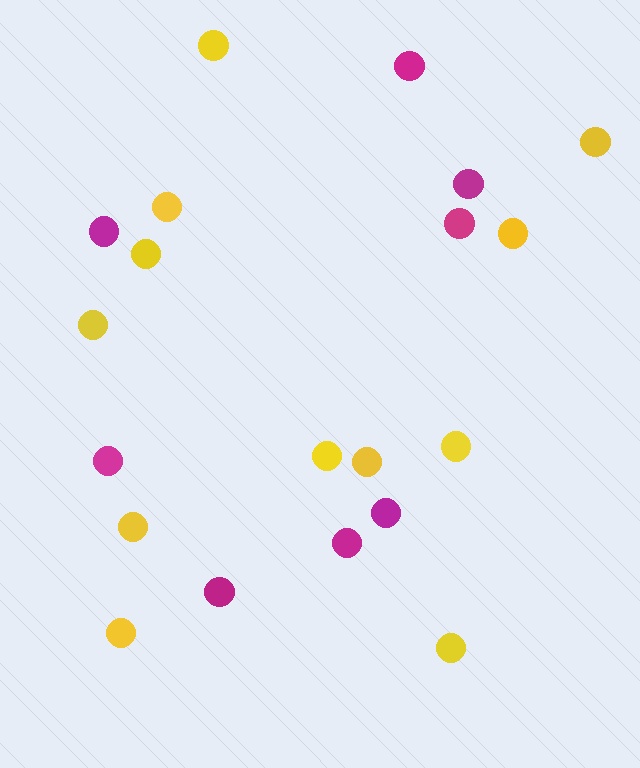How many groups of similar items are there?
There are 2 groups: one group of magenta circles (8) and one group of yellow circles (12).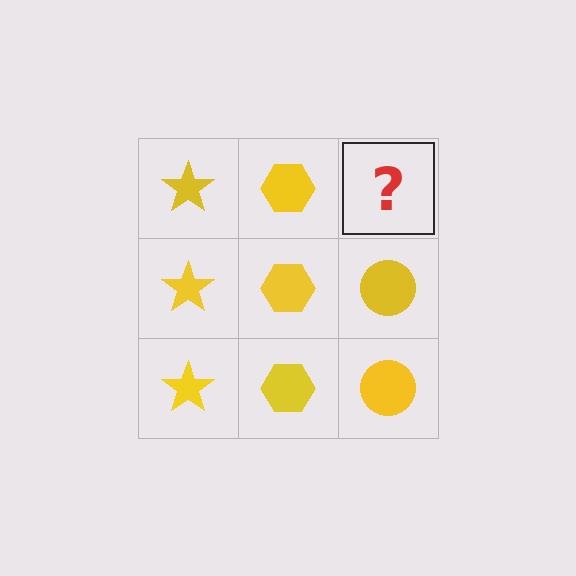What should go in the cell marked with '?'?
The missing cell should contain a yellow circle.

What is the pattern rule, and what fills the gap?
The rule is that each column has a consistent shape. The gap should be filled with a yellow circle.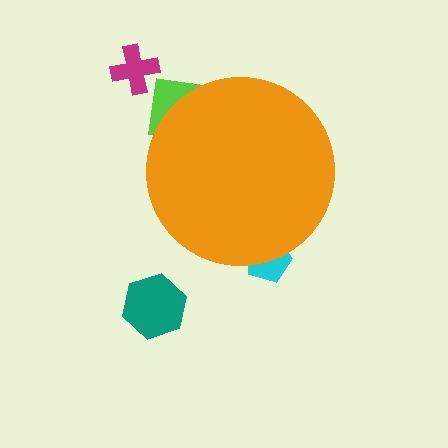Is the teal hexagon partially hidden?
No, the teal hexagon is fully visible.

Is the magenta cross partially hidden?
No, the magenta cross is fully visible.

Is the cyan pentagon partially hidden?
Yes, the cyan pentagon is partially hidden behind the orange circle.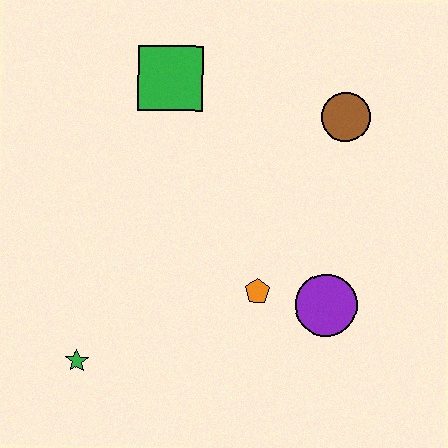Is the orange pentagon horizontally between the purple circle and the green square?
Yes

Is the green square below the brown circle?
No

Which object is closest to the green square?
The brown circle is closest to the green square.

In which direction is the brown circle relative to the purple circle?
The brown circle is above the purple circle.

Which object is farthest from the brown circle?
The green star is farthest from the brown circle.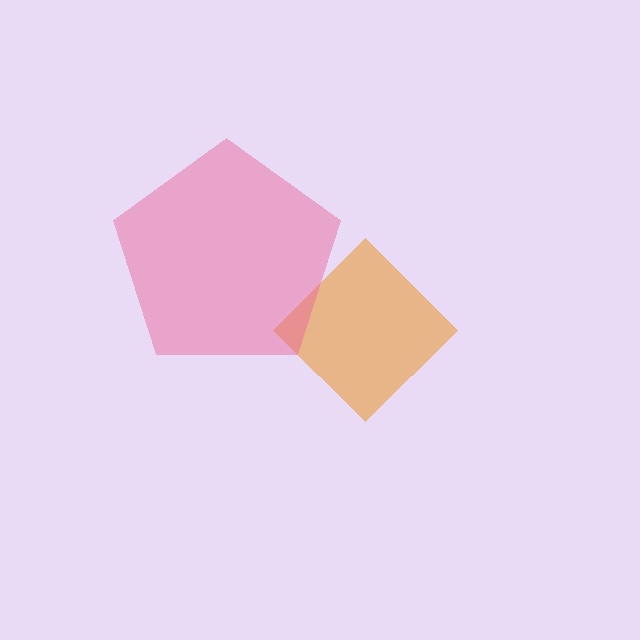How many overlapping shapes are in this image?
There are 2 overlapping shapes in the image.